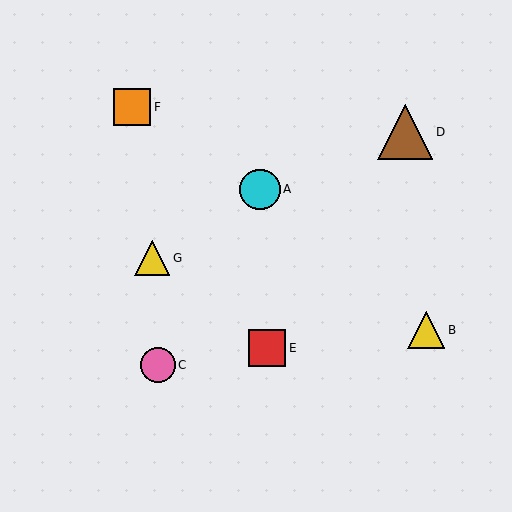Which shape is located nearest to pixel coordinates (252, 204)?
The cyan circle (labeled A) at (260, 189) is nearest to that location.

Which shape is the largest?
The brown triangle (labeled D) is the largest.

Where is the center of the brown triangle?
The center of the brown triangle is at (405, 132).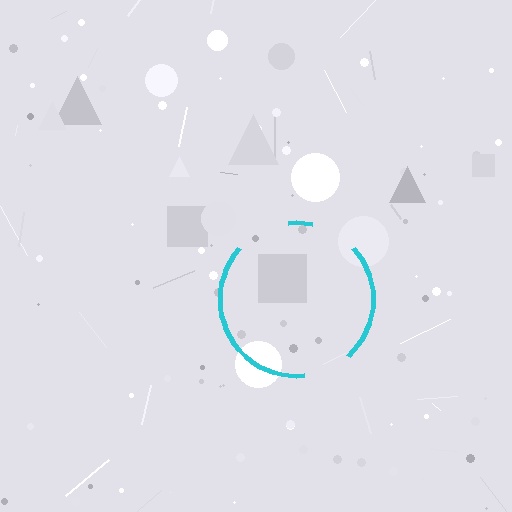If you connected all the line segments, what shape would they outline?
They would outline a circle.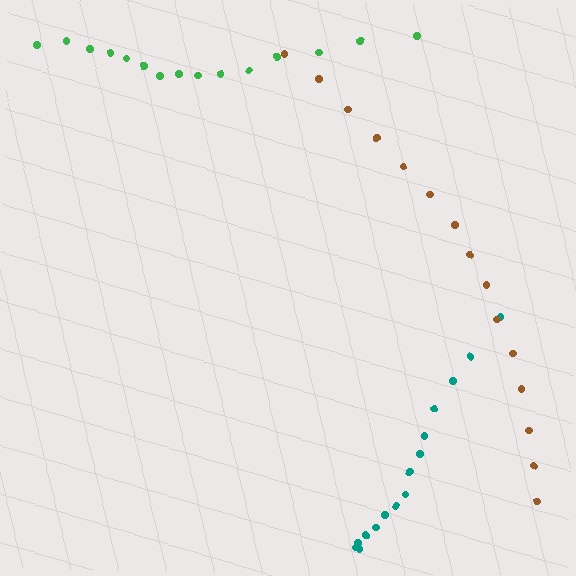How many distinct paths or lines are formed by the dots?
There are 3 distinct paths.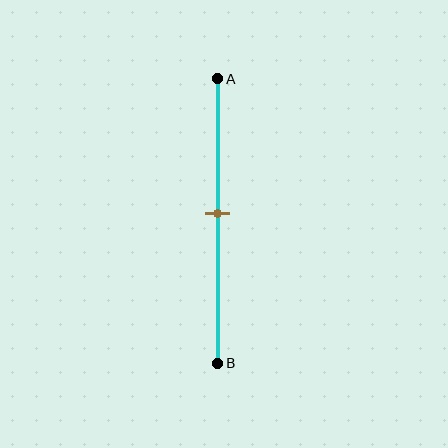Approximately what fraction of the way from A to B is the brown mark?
The brown mark is approximately 45% of the way from A to B.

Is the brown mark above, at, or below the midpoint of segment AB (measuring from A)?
The brown mark is approximately at the midpoint of segment AB.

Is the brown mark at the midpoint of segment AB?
Yes, the mark is approximately at the midpoint.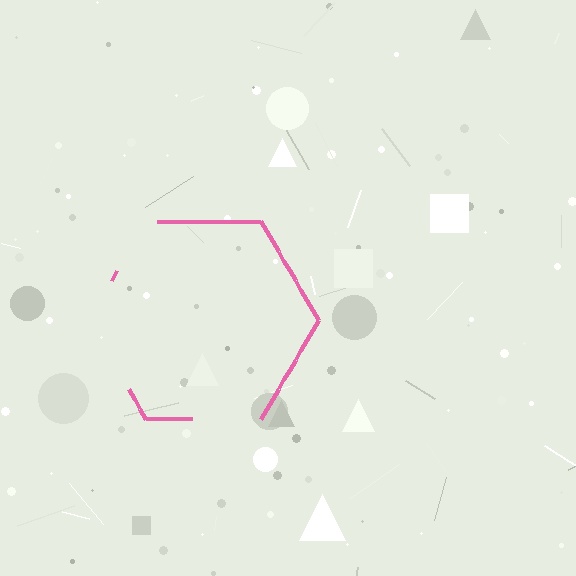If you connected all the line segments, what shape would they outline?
They would outline a hexagon.